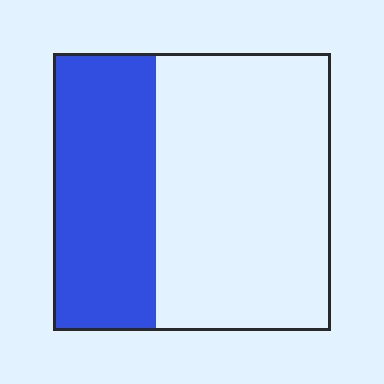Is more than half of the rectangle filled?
No.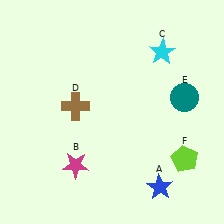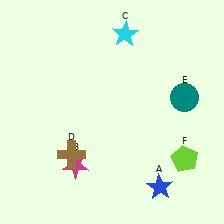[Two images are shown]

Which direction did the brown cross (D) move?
The brown cross (D) moved down.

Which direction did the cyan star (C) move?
The cyan star (C) moved left.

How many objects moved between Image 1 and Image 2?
2 objects moved between the two images.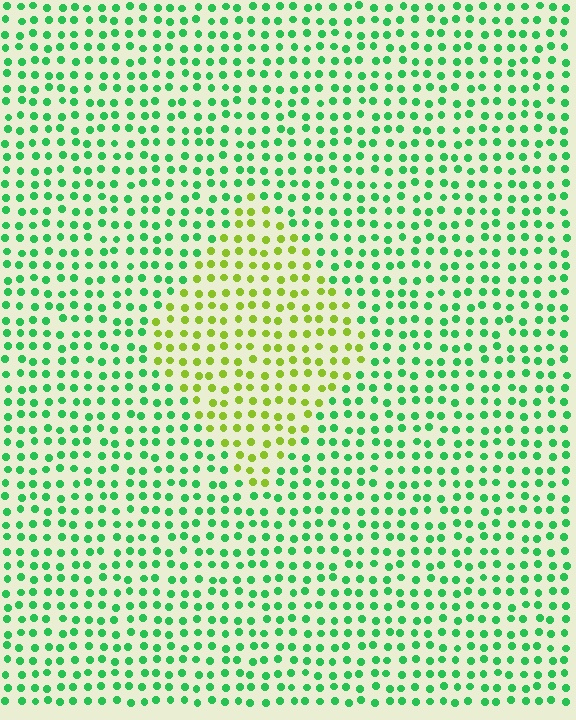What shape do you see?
I see a diamond.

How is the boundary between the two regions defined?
The boundary is defined purely by a slight shift in hue (about 54 degrees). Spacing, size, and orientation are identical on both sides.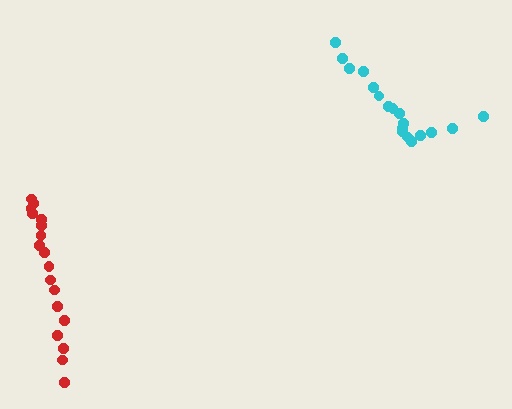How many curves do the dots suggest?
There are 2 distinct paths.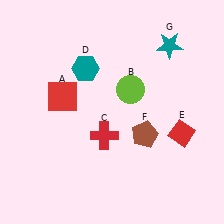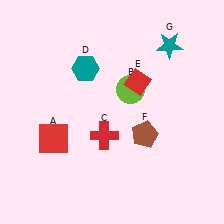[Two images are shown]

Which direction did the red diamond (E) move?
The red diamond (E) moved up.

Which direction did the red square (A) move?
The red square (A) moved down.